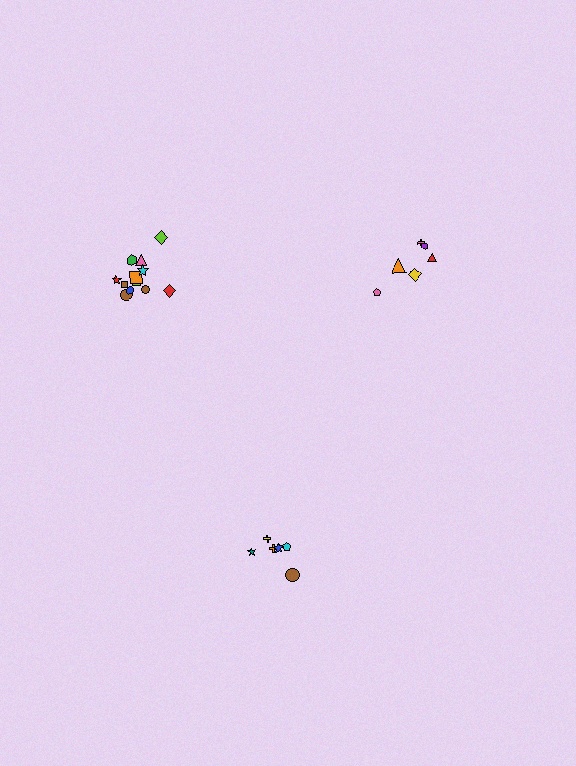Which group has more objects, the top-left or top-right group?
The top-left group.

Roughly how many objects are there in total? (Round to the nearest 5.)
Roughly 25 objects in total.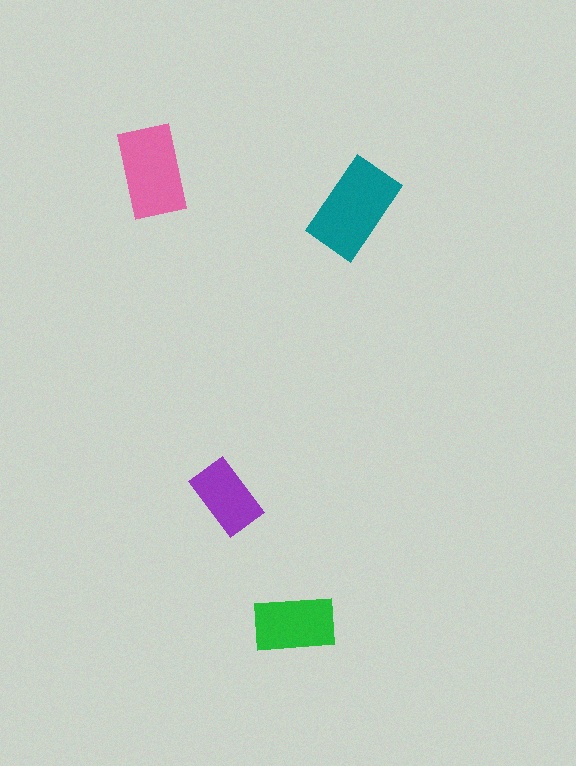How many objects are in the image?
There are 4 objects in the image.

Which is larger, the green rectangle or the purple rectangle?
The green one.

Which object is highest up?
The pink rectangle is topmost.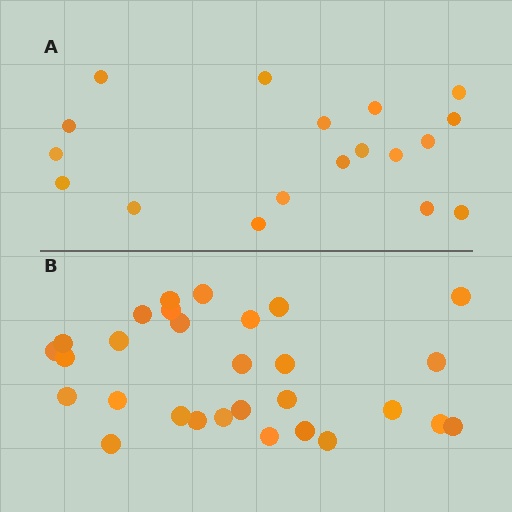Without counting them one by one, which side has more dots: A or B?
Region B (the bottom region) has more dots.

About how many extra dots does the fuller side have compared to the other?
Region B has roughly 12 or so more dots than region A.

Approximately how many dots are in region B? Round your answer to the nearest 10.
About 30 dots. (The exact count is 29, which rounds to 30.)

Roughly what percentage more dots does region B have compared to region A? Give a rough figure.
About 60% more.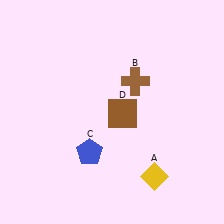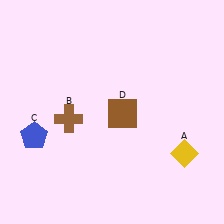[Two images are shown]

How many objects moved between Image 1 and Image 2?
3 objects moved between the two images.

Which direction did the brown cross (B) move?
The brown cross (B) moved left.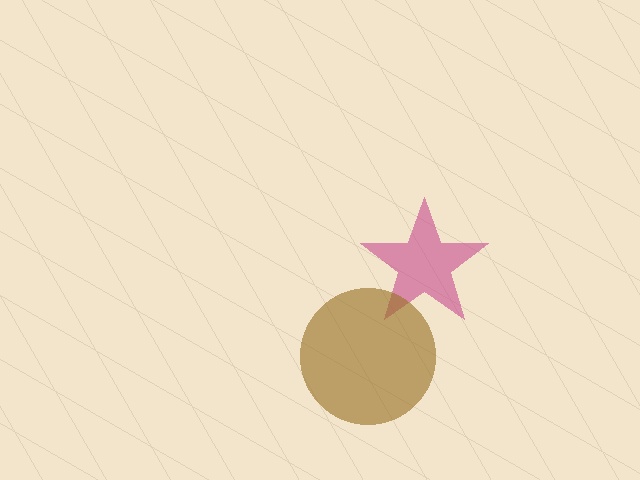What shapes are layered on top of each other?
The layered shapes are: a magenta star, a brown circle.